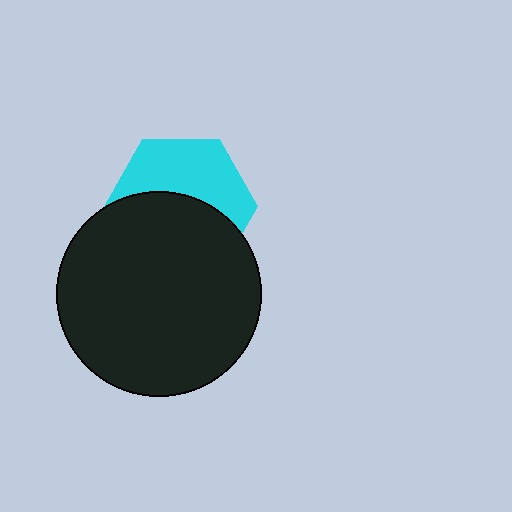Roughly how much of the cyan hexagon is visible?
About half of it is visible (roughly 46%).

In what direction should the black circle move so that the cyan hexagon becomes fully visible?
The black circle should move down. That is the shortest direction to clear the overlap and leave the cyan hexagon fully visible.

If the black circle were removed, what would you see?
You would see the complete cyan hexagon.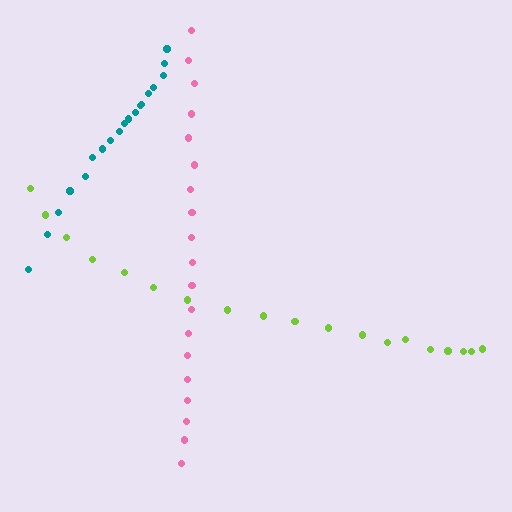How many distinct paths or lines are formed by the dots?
There are 3 distinct paths.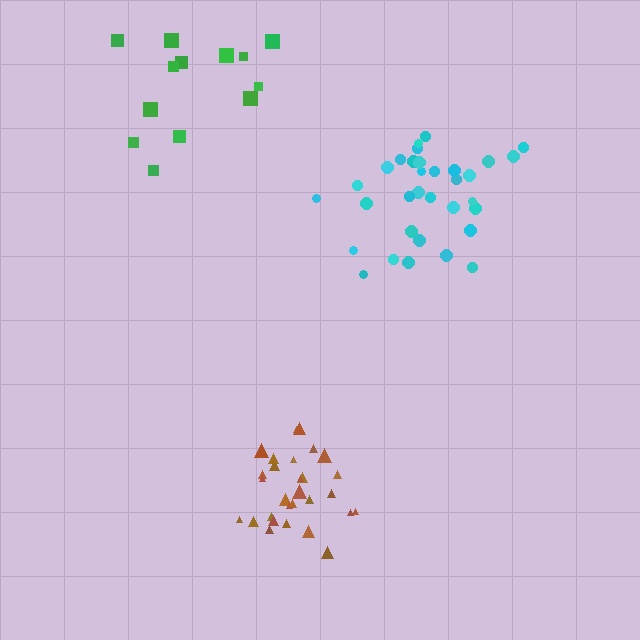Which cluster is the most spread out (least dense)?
Green.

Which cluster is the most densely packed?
Brown.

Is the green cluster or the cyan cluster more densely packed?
Cyan.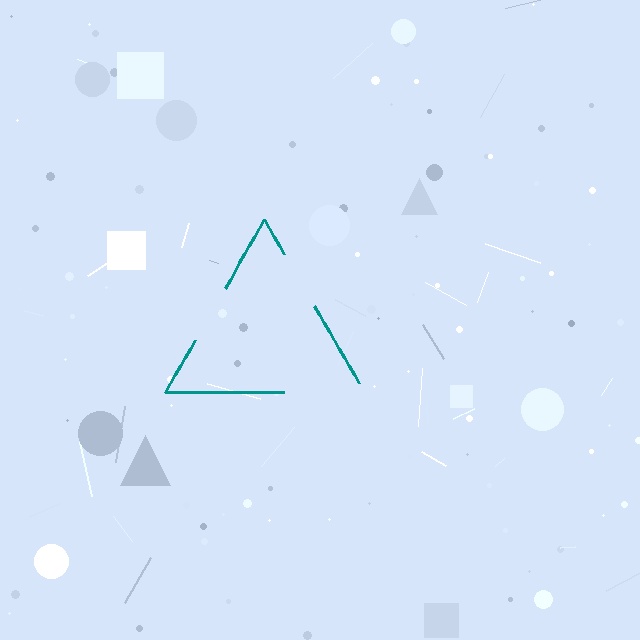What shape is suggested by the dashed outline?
The dashed outline suggests a triangle.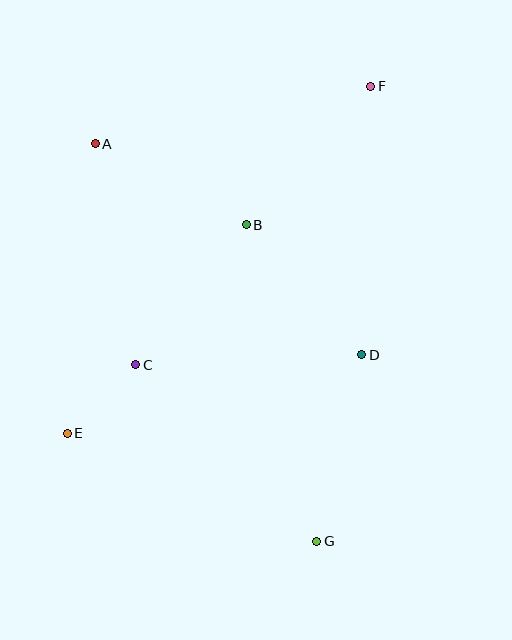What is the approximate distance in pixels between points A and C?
The distance between A and C is approximately 225 pixels.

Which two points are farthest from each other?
Points E and F are farthest from each other.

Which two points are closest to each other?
Points C and E are closest to each other.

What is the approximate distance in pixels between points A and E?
The distance between A and E is approximately 291 pixels.